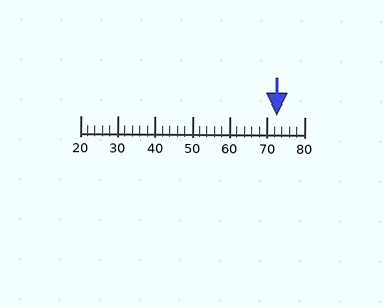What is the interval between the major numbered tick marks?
The major tick marks are spaced 10 units apart.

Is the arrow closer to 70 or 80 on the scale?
The arrow is closer to 70.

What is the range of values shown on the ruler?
The ruler shows values from 20 to 80.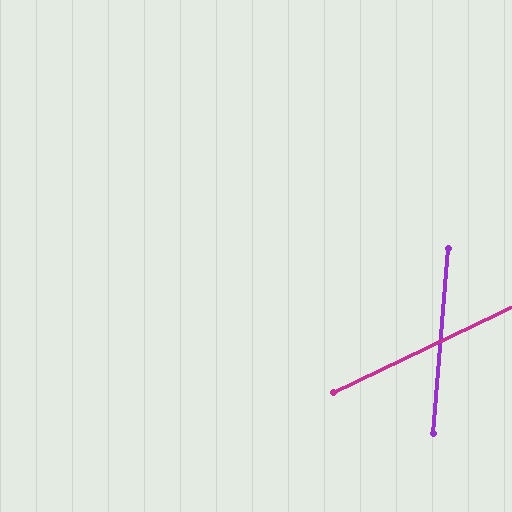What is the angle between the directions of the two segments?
Approximately 60 degrees.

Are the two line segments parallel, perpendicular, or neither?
Neither parallel nor perpendicular — they differ by about 60°.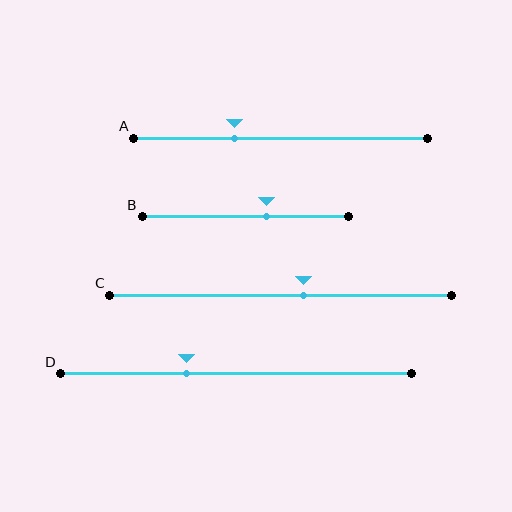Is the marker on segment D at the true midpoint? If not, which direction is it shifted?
No, the marker on segment D is shifted to the left by about 14% of the segment length.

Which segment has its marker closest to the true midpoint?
Segment C has its marker closest to the true midpoint.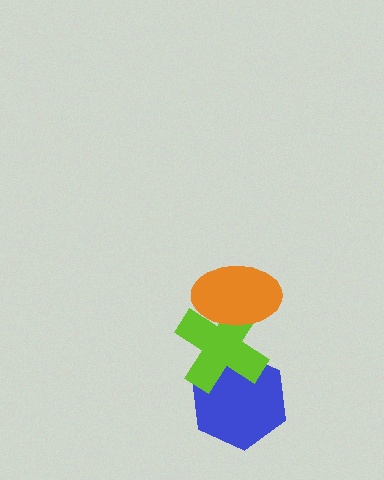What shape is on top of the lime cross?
The orange ellipse is on top of the lime cross.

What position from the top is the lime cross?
The lime cross is 2nd from the top.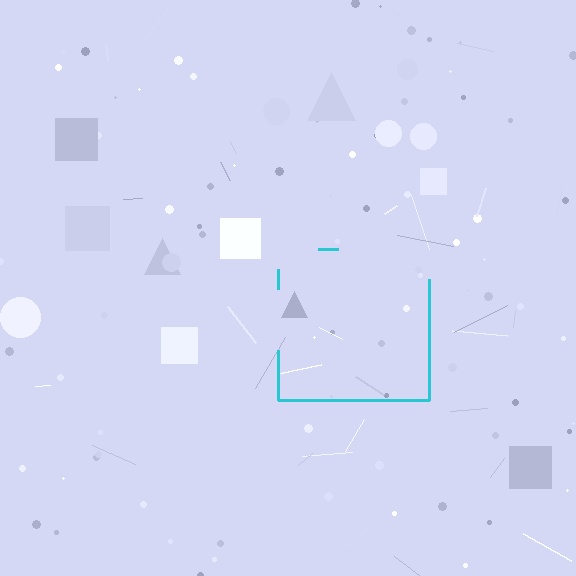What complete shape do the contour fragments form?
The contour fragments form a square.